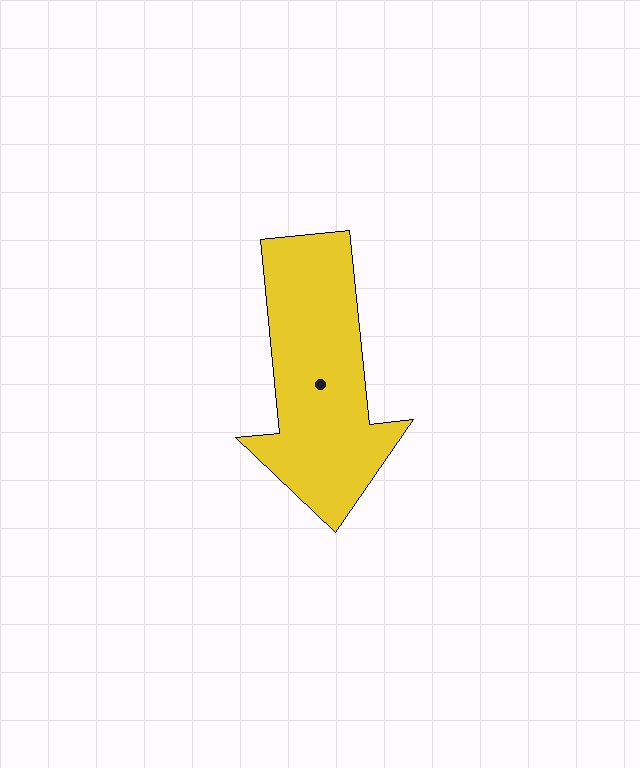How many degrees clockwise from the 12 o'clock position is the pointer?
Approximately 174 degrees.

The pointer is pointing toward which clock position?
Roughly 6 o'clock.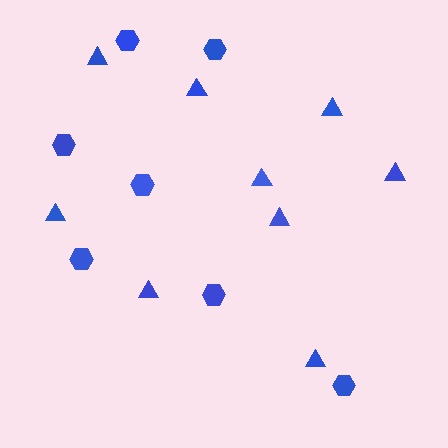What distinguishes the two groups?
There are 2 groups: one group of triangles (9) and one group of hexagons (7).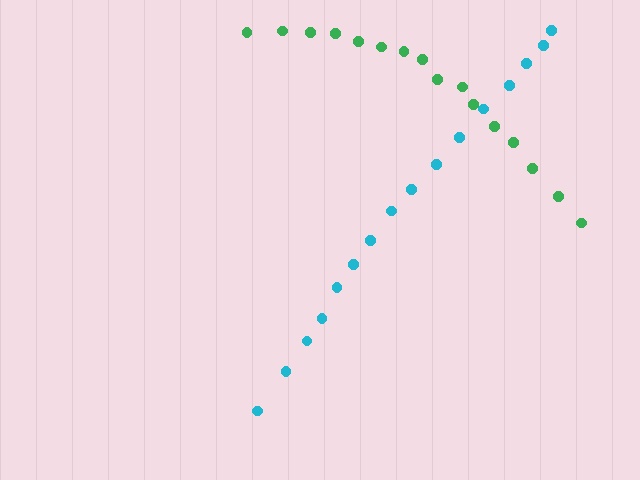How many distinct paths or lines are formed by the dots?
There are 2 distinct paths.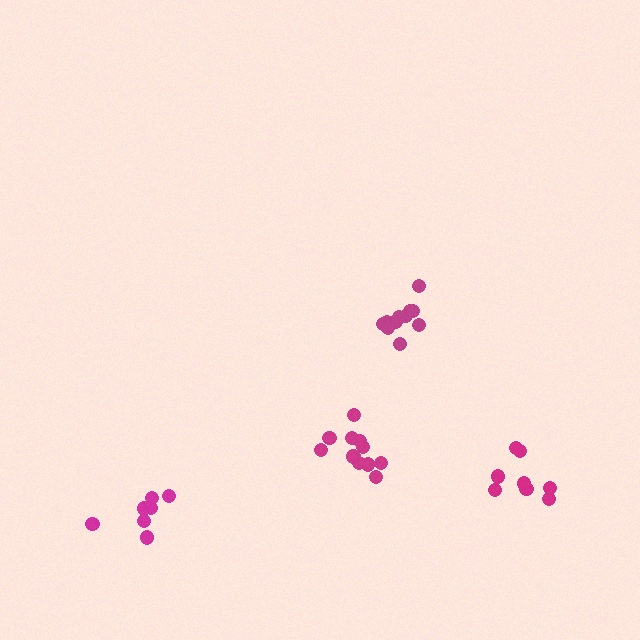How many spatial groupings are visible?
There are 4 spatial groupings.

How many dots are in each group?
Group 1: 7 dots, Group 2: 12 dots, Group 3: 8 dots, Group 4: 11 dots (38 total).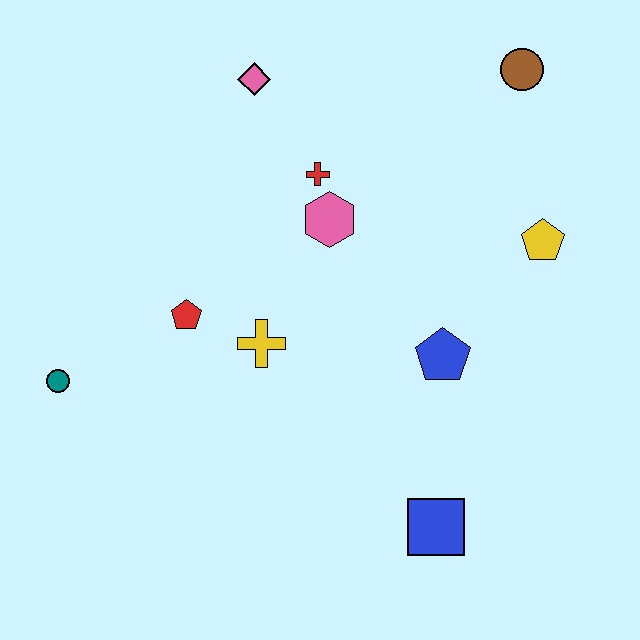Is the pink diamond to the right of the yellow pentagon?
No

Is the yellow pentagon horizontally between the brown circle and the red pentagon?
No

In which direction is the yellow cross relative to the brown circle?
The yellow cross is below the brown circle.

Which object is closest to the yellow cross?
The red pentagon is closest to the yellow cross.